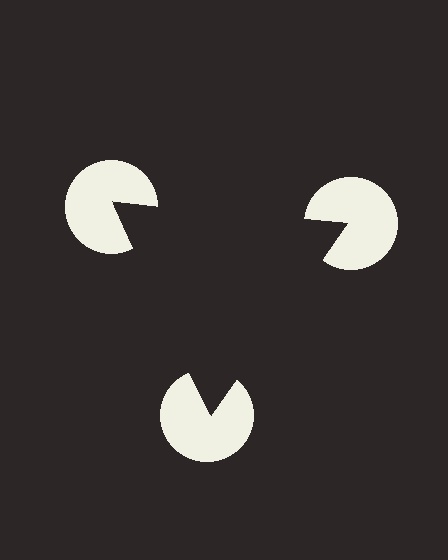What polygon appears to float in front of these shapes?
An illusory triangle — its edges are inferred from the aligned wedge cuts in the pac-man discs, not physically drawn.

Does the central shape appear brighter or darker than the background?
It typically appears slightly darker than the background, even though no actual brightness change is drawn.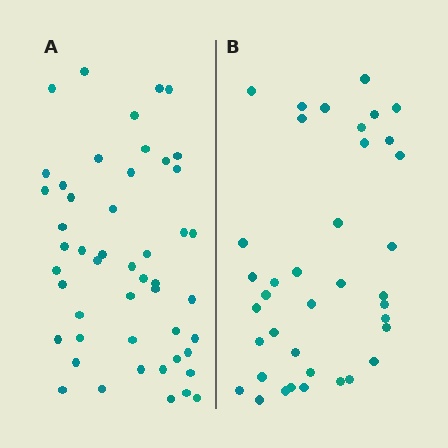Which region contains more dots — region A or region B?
Region A (the left region) has more dots.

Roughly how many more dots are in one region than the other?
Region A has roughly 12 or so more dots than region B.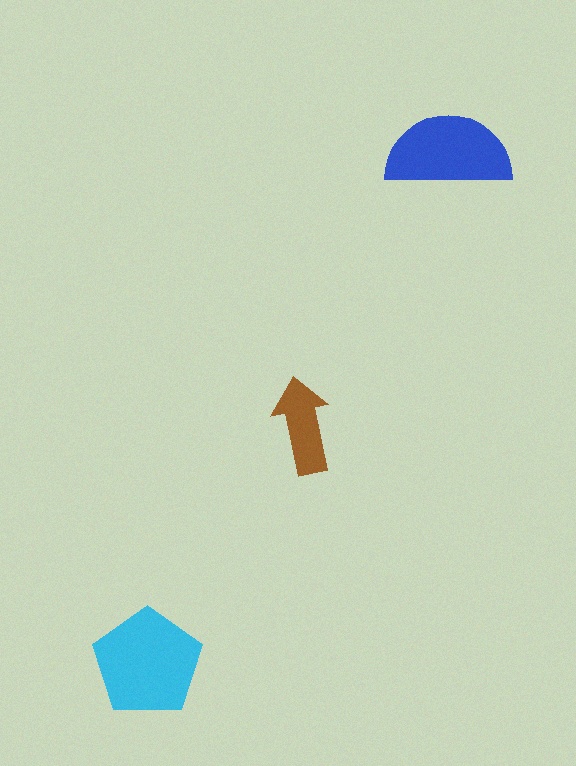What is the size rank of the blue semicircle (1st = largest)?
2nd.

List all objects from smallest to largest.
The brown arrow, the blue semicircle, the cyan pentagon.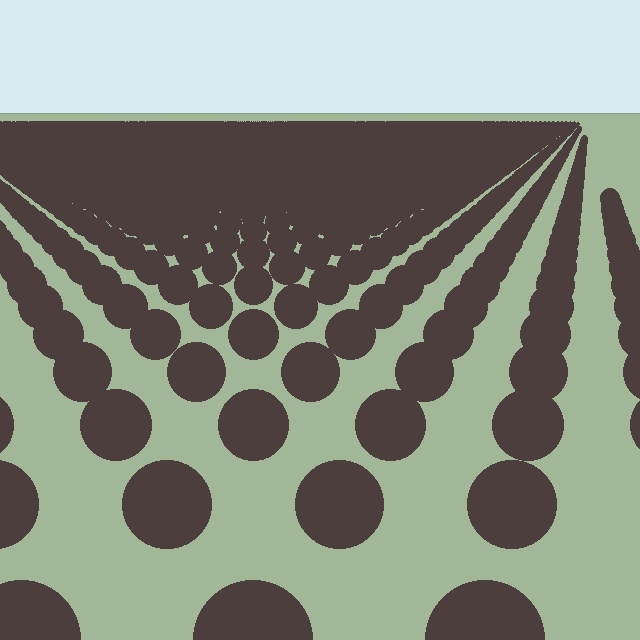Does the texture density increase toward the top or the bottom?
Density increases toward the top.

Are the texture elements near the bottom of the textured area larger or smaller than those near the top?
Larger. Near the bottom, elements are closer to the viewer and appear at a bigger on-screen size.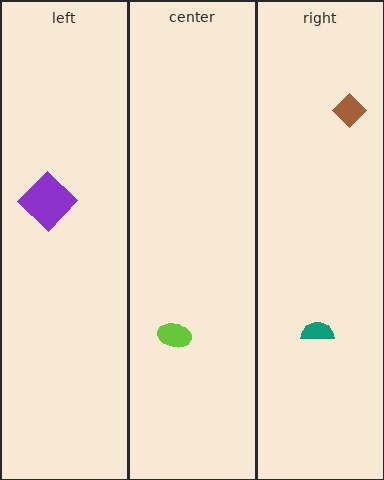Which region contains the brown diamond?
The right region.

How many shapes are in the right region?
2.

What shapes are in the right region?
The teal semicircle, the brown diamond.